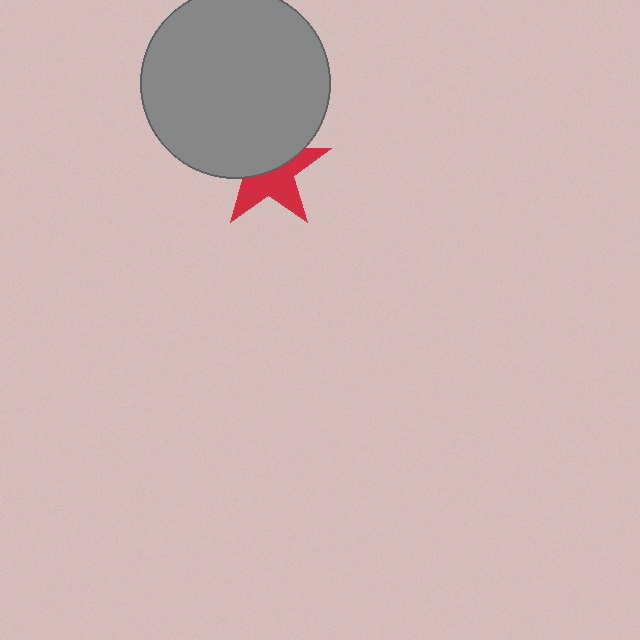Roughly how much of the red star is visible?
About half of it is visible (roughly 51%).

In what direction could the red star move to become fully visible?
The red star could move down. That would shift it out from behind the gray circle entirely.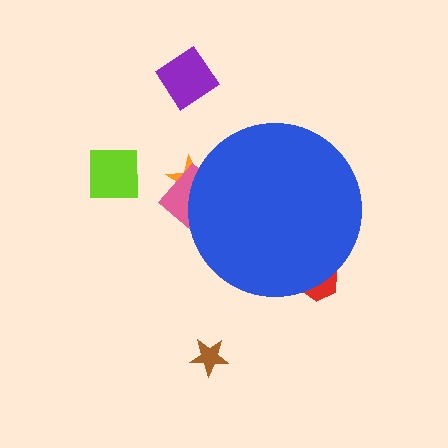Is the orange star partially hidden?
Yes, the orange star is partially hidden behind the blue circle.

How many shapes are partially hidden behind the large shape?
3 shapes are partially hidden.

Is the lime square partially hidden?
No, the lime square is fully visible.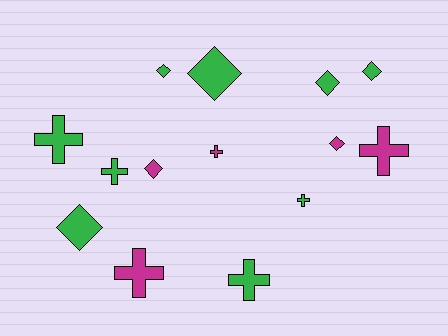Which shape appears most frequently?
Diamond, with 7 objects.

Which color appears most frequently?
Green, with 9 objects.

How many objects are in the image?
There are 14 objects.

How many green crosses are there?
There are 4 green crosses.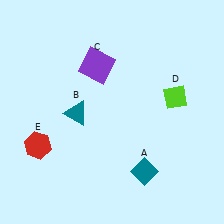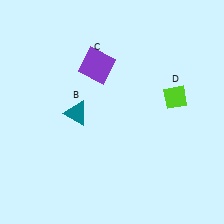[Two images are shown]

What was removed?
The red hexagon (E), the teal diamond (A) were removed in Image 2.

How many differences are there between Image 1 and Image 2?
There are 2 differences between the two images.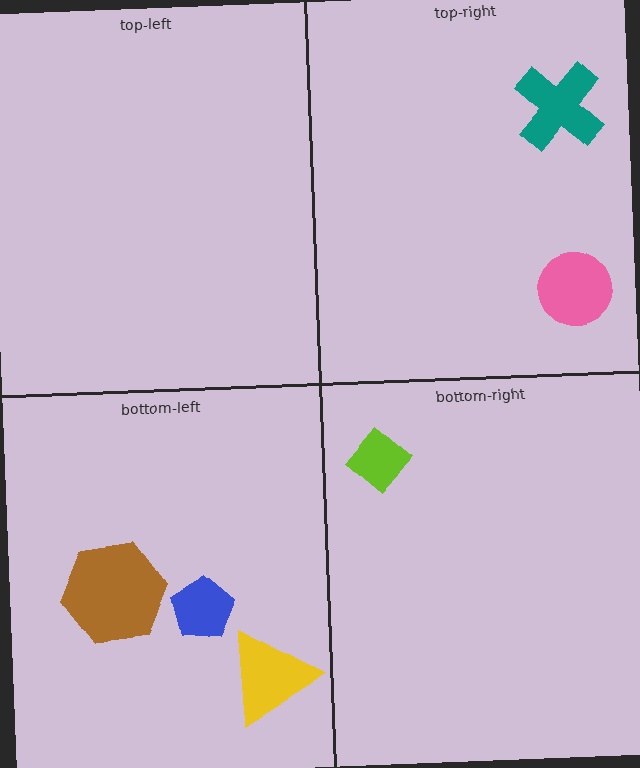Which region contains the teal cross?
The top-right region.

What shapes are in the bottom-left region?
The brown hexagon, the blue pentagon, the yellow triangle.